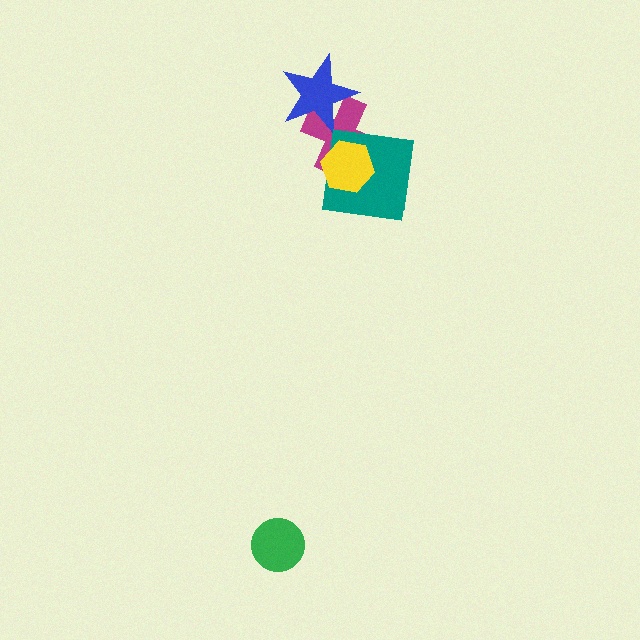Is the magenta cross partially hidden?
Yes, it is partially covered by another shape.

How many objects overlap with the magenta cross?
3 objects overlap with the magenta cross.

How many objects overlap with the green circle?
0 objects overlap with the green circle.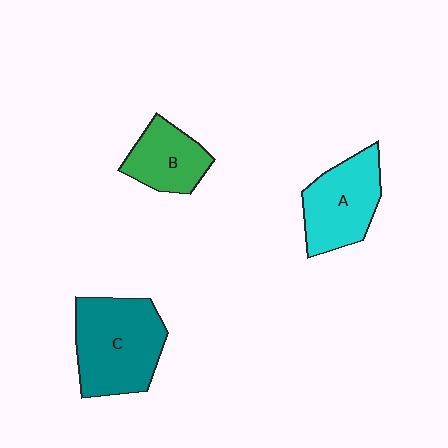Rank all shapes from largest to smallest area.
From largest to smallest: C (teal), A (cyan), B (green).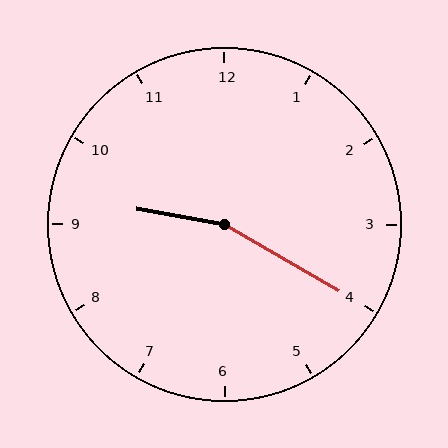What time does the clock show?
9:20.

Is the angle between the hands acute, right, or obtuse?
It is obtuse.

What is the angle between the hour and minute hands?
Approximately 160 degrees.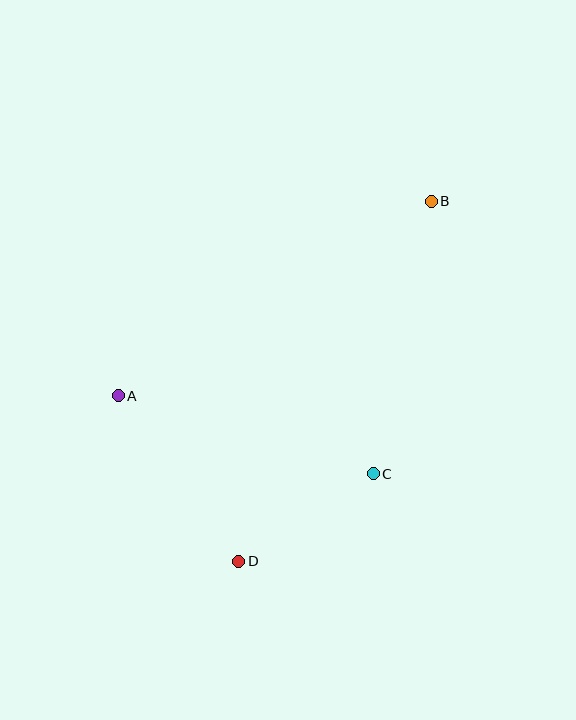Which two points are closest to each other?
Points C and D are closest to each other.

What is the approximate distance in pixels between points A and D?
The distance between A and D is approximately 205 pixels.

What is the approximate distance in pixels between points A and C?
The distance between A and C is approximately 267 pixels.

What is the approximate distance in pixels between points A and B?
The distance between A and B is approximately 369 pixels.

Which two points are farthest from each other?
Points B and D are farthest from each other.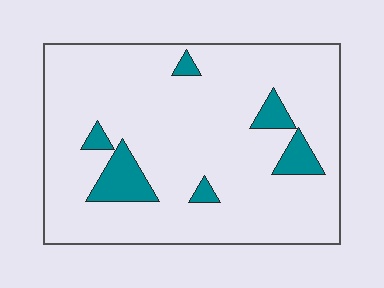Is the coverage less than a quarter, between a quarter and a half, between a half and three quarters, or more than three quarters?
Less than a quarter.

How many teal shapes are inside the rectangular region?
6.